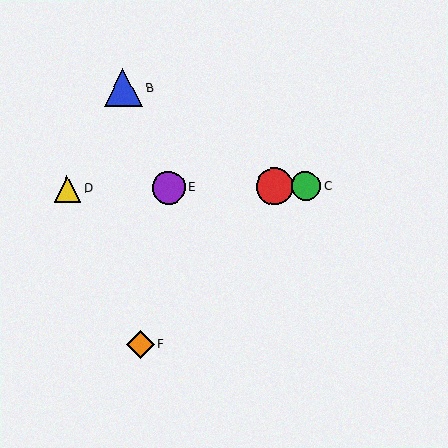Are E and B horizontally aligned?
No, E is at y≈188 and B is at y≈88.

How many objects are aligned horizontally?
4 objects (A, C, D, E) are aligned horizontally.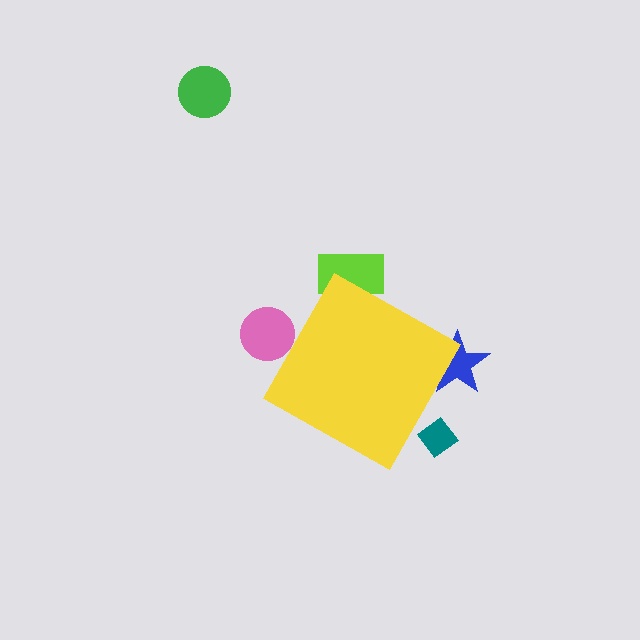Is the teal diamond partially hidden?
Yes, the teal diamond is partially hidden behind the yellow diamond.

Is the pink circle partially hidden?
Yes, the pink circle is partially hidden behind the yellow diamond.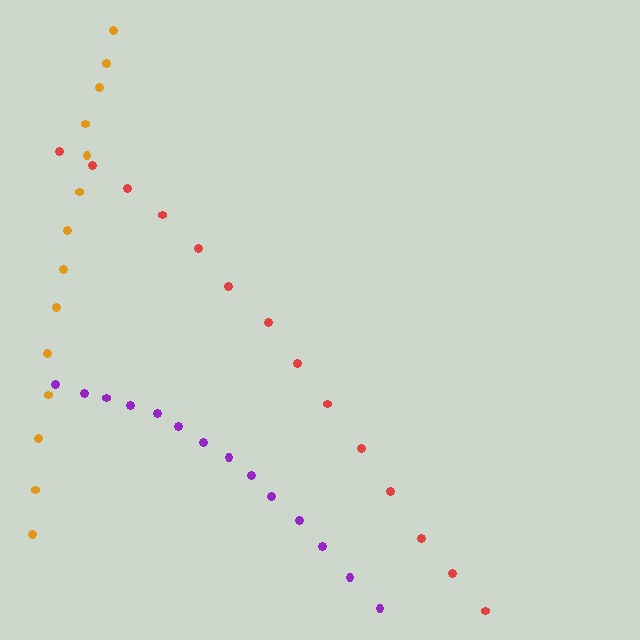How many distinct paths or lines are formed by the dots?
There are 3 distinct paths.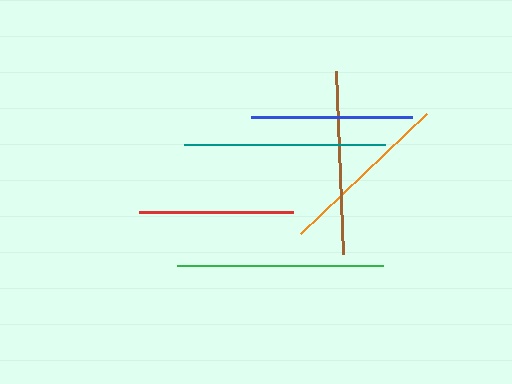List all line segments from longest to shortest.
From longest to shortest: green, teal, brown, orange, blue, red.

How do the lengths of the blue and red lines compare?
The blue and red lines are approximately the same length.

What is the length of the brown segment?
The brown segment is approximately 183 pixels long.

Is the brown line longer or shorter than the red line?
The brown line is longer than the red line.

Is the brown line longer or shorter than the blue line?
The brown line is longer than the blue line.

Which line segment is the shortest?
The red line is the shortest at approximately 154 pixels.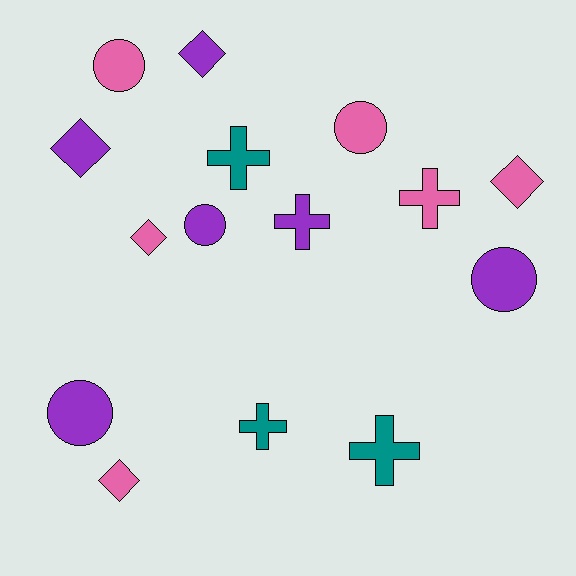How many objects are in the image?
There are 15 objects.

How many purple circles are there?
There are 3 purple circles.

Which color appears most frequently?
Purple, with 6 objects.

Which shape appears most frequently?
Circle, with 5 objects.